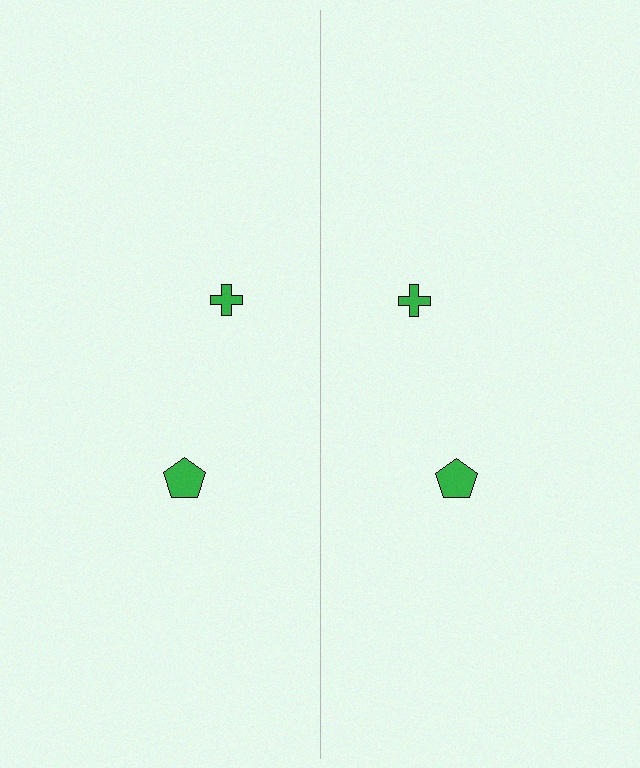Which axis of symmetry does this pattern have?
The pattern has a vertical axis of symmetry running through the center of the image.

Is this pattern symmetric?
Yes, this pattern has bilateral (reflection) symmetry.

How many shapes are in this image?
There are 4 shapes in this image.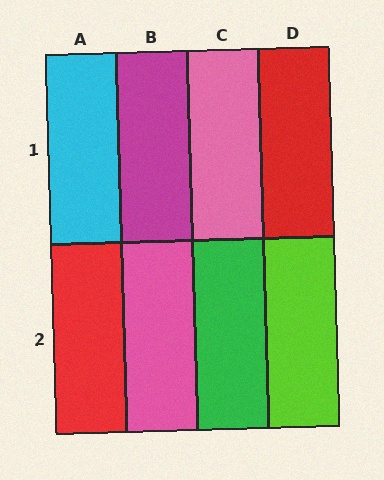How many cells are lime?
1 cell is lime.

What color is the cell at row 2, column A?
Red.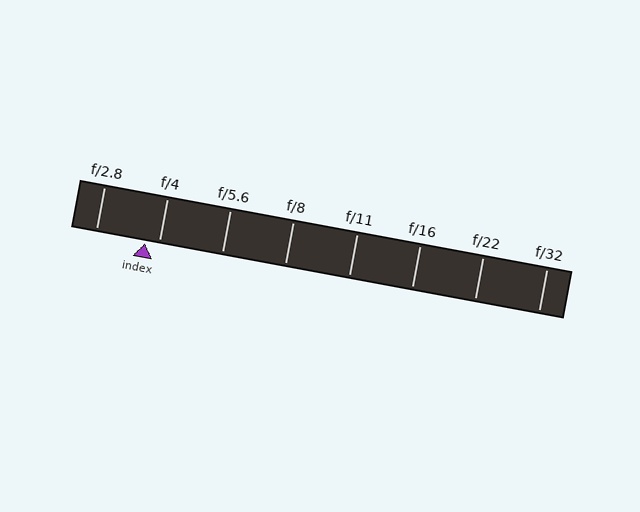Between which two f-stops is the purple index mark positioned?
The index mark is between f/2.8 and f/4.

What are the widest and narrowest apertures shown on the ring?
The widest aperture shown is f/2.8 and the narrowest is f/32.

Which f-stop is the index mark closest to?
The index mark is closest to f/4.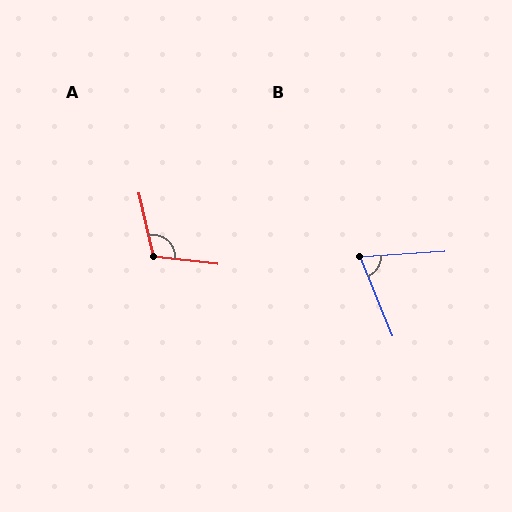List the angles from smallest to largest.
B (72°), A (109°).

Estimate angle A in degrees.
Approximately 109 degrees.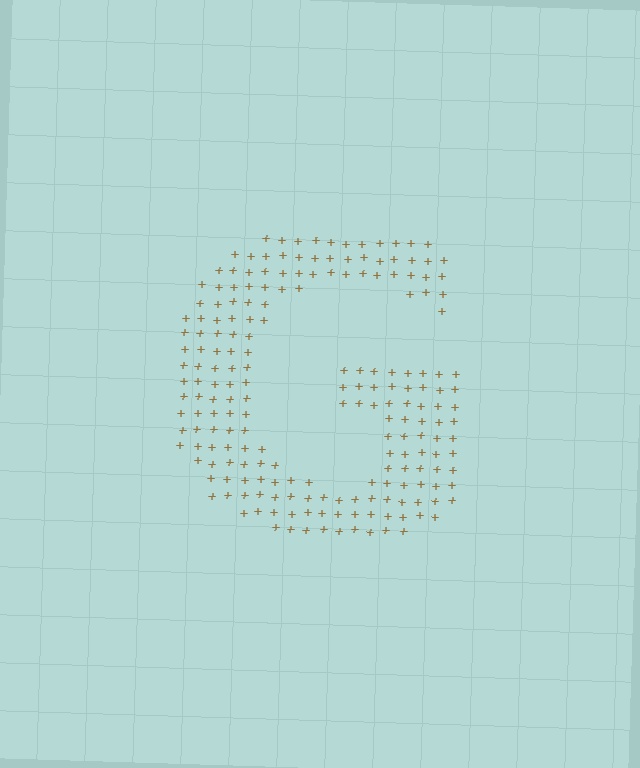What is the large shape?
The large shape is the letter G.